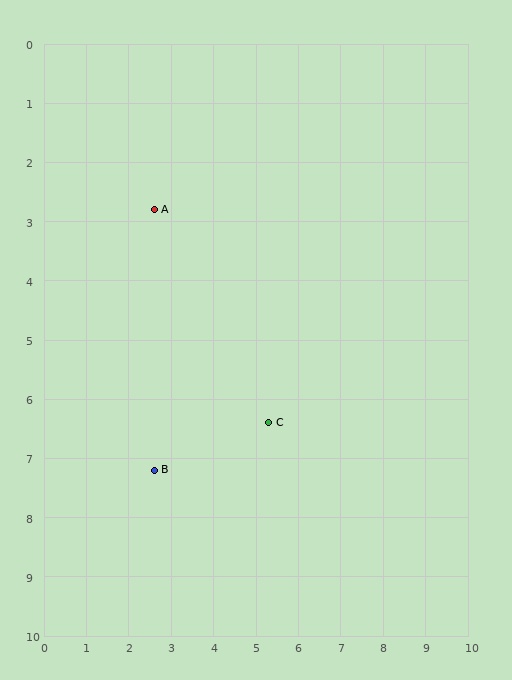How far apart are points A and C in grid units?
Points A and C are about 4.5 grid units apart.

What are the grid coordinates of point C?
Point C is at approximately (5.3, 6.4).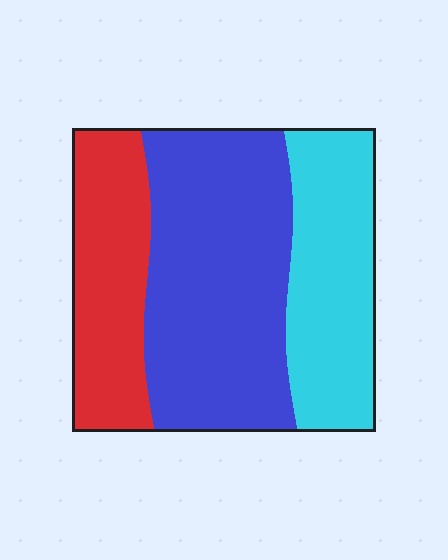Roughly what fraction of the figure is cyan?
Cyan takes up between a quarter and a half of the figure.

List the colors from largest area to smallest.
From largest to smallest: blue, cyan, red.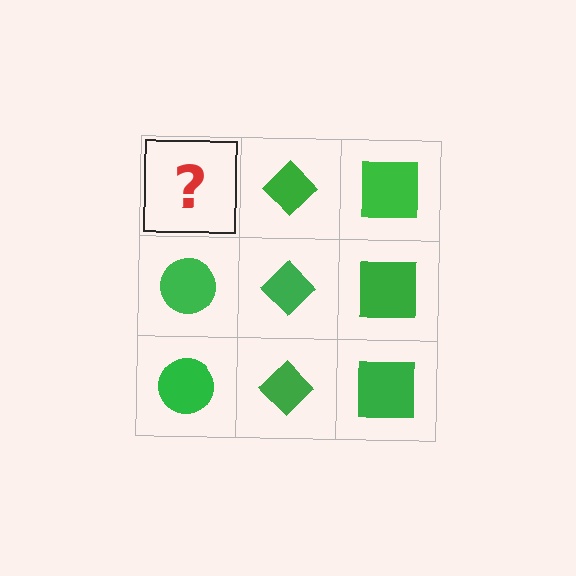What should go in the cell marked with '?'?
The missing cell should contain a green circle.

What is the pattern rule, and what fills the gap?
The rule is that each column has a consistent shape. The gap should be filled with a green circle.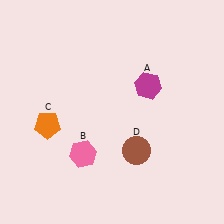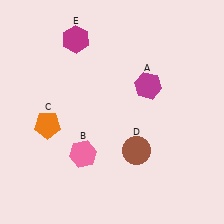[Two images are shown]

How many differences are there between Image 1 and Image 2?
There is 1 difference between the two images.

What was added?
A magenta hexagon (E) was added in Image 2.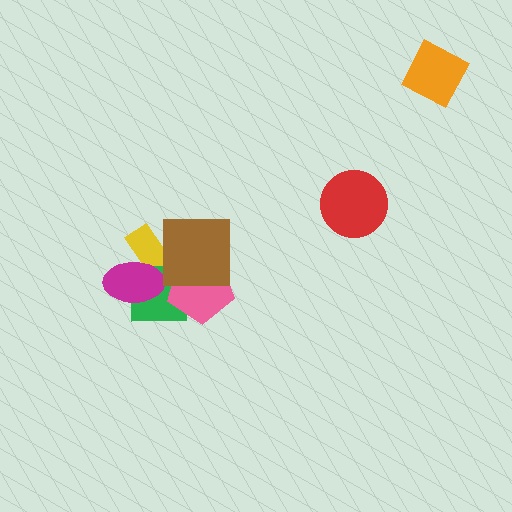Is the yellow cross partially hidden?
Yes, it is partially covered by another shape.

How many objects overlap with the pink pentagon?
3 objects overlap with the pink pentagon.